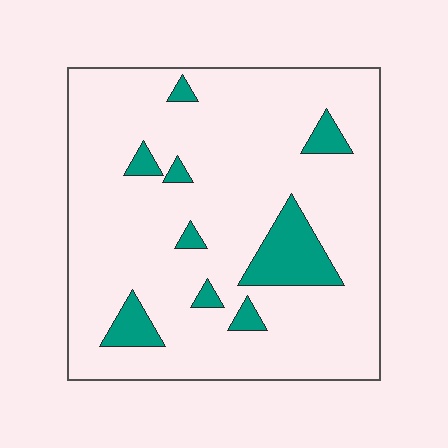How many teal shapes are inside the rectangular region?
9.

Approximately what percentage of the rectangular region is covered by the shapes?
Approximately 10%.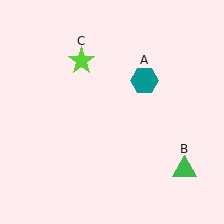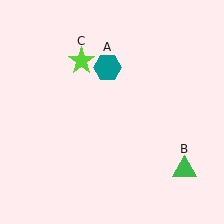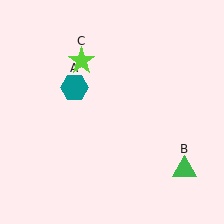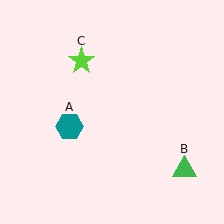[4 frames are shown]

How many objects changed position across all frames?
1 object changed position: teal hexagon (object A).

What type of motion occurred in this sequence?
The teal hexagon (object A) rotated counterclockwise around the center of the scene.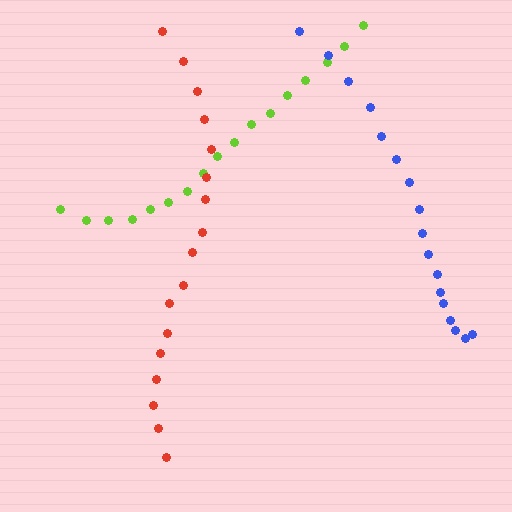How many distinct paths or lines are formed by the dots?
There are 3 distinct paths.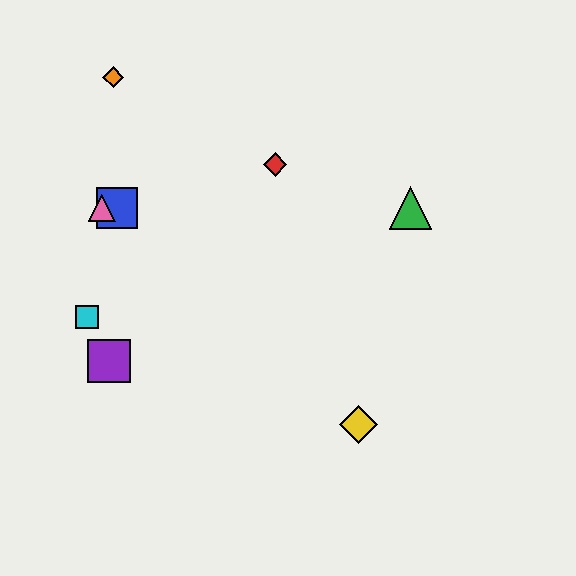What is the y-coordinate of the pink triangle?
The pink triangle is at y≈208.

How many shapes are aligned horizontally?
3 shapes (the blue square, the green triangle, the pink triangle) are aligned horizontally.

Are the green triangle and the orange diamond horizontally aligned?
No, the green triangle is at y≈208 and the orange diamond is at y≈77.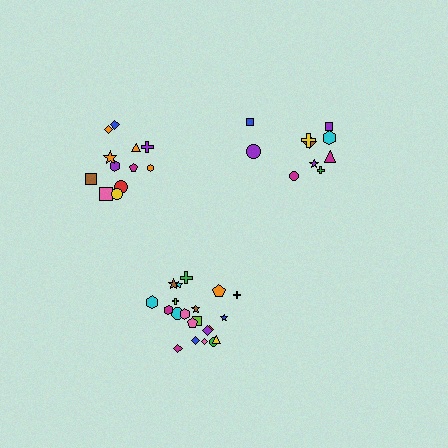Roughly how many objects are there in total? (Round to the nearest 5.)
Roughly 45 objects in total.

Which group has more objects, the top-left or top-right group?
The top-left group.